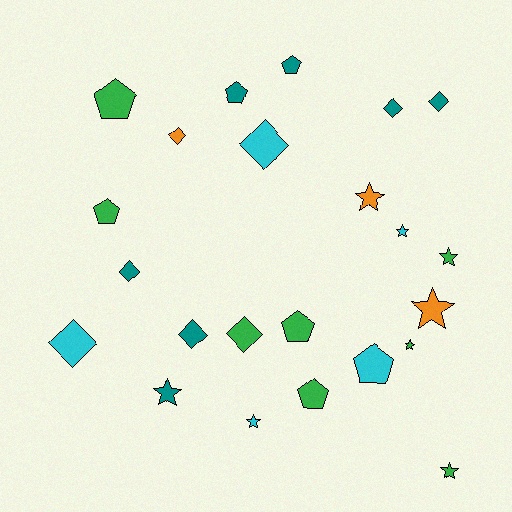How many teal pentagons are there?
There are 2 teal pentagons.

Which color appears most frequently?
Green, with 8 objects.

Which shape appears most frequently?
Diamond, with 8 objects.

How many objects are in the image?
There are 23 objects.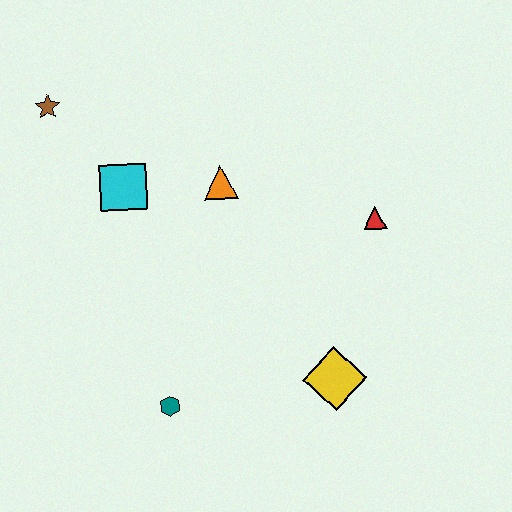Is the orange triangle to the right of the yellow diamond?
No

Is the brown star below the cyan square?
No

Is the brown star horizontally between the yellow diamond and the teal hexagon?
No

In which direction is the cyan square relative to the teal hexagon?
The cyan square is above the teal hexagon.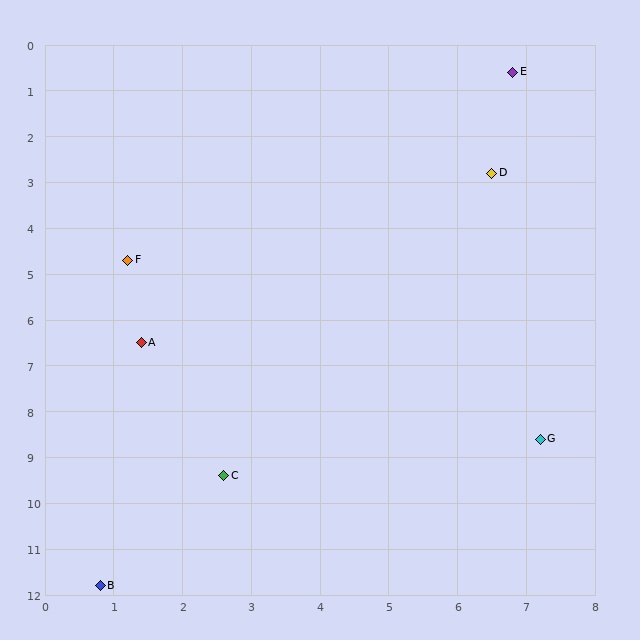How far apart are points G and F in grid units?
Points G and F are about 7.2 grid units apart.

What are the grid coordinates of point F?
Point F is at approximately (1.2, 4.7).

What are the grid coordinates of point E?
Point E is at approximately (6.8, 0.6).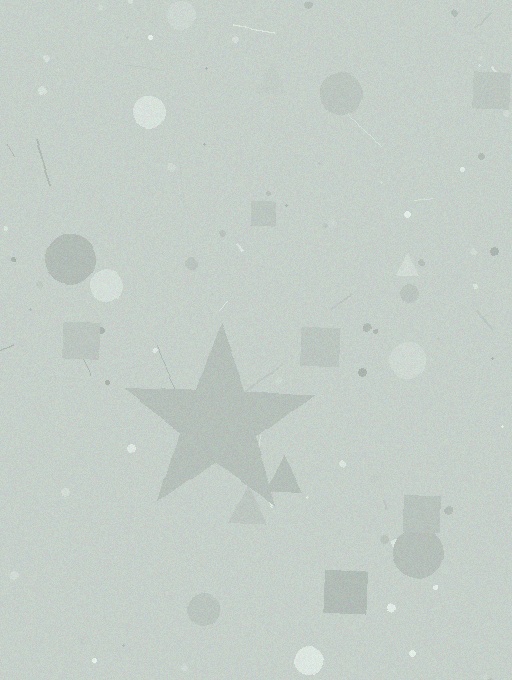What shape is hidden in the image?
A star is hidden in the image.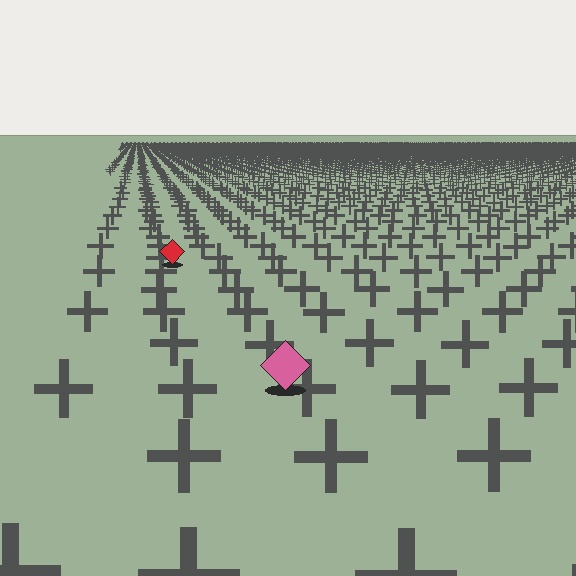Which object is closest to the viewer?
The pink diamond is closest. The texture marks near it are larger and more spread out.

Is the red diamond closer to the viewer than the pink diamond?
No. The pink diamond is closer — you can tell from the texture gradient: the ground texture is coarser near it.